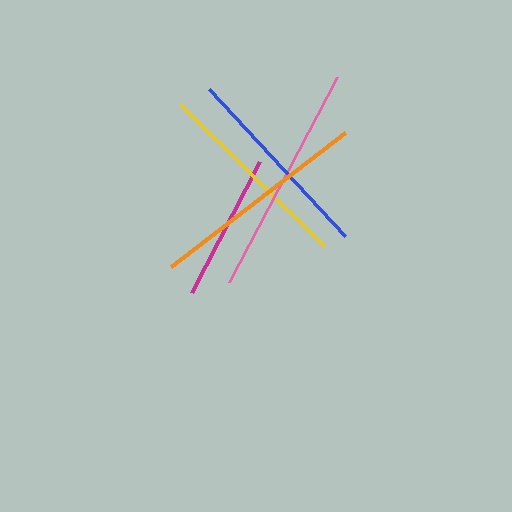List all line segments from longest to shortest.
From longest to shortest: pink, orange, yellow, blue, magenta.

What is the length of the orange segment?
The orange segment is approximately 221 pixels long.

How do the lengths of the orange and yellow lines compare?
The orange and yellow lines are approximately the same length.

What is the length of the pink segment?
The pink segment is approximately 233 pixels long.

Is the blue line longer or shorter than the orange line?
The orange line is longer than the blue line.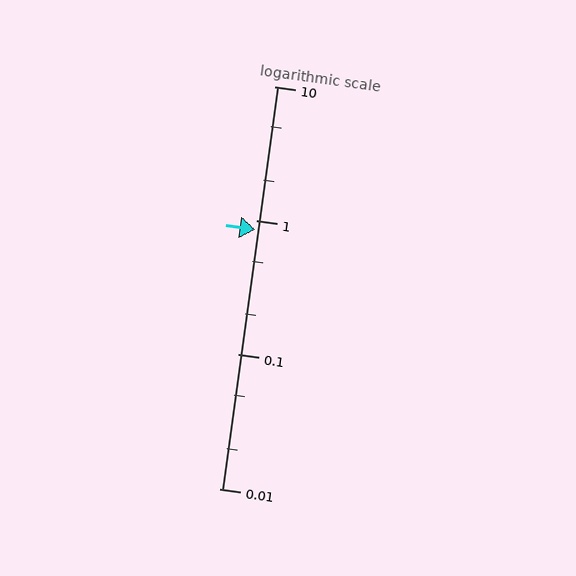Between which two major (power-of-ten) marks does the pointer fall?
The pointer is between 0.1 and 1.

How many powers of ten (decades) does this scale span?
The scale spans 3 decades, from 0.01 to 10.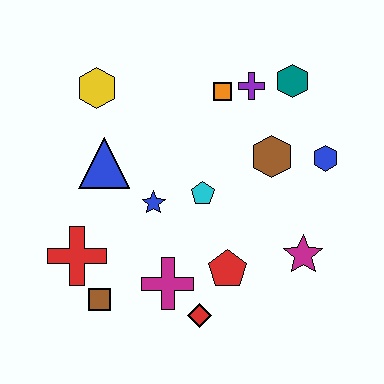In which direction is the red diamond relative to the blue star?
The red diamond is below the blue star.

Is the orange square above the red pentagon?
Yes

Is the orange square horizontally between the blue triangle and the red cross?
No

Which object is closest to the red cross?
The brown square is closest to the red cross.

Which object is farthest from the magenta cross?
The teal hexagon is farthest from the magenta cross.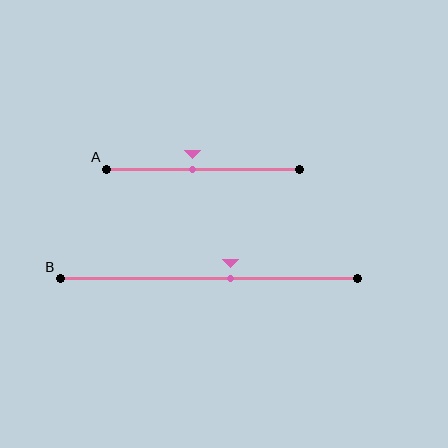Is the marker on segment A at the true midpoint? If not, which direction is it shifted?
No, the marker on segment A is shifted to the left by about 5% of the segment length.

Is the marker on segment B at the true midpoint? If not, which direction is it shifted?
No, the marker on segment B is shifted to the right by about 7% of the segment length.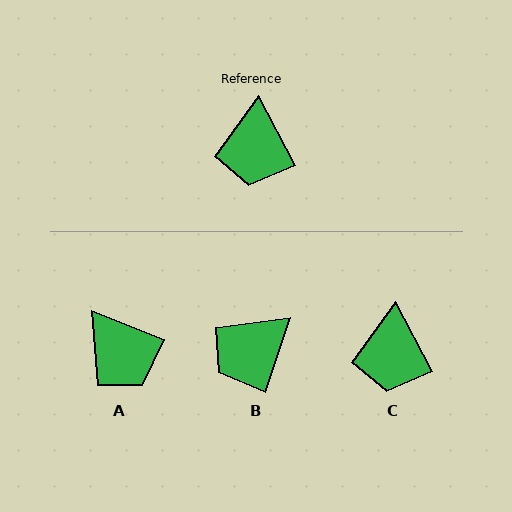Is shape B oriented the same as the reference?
No, it is off by about 46 degrees.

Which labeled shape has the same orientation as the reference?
C.